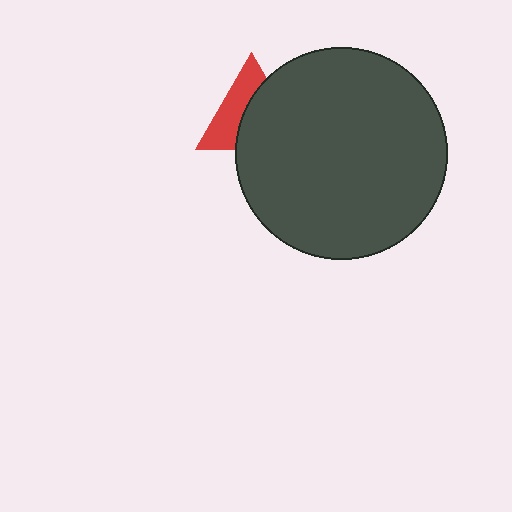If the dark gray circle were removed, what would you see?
You would see the complete red triangle.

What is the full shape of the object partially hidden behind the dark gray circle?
The partially hidden object is a red triangle.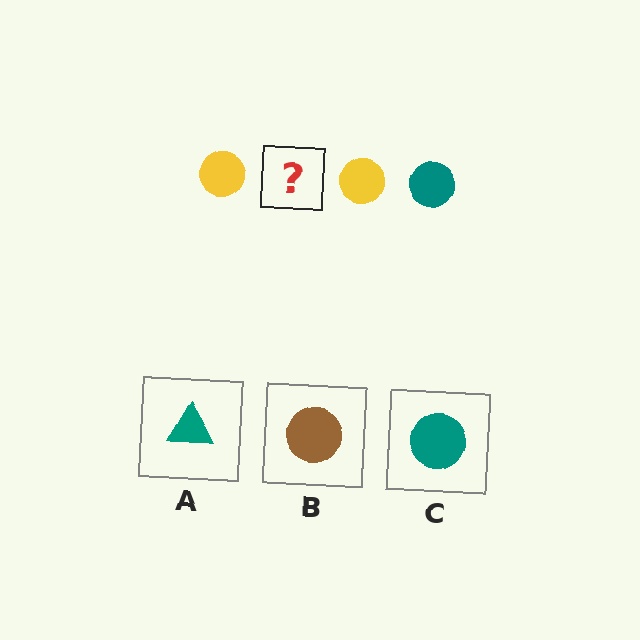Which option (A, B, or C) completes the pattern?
C.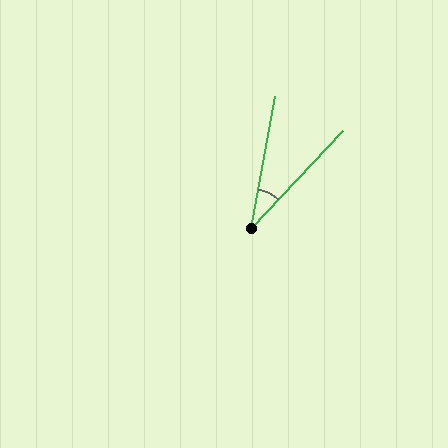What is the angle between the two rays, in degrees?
Approximately 33 degrees.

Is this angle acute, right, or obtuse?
It is acute.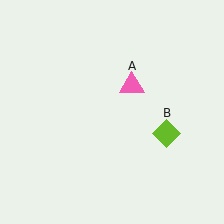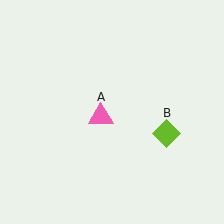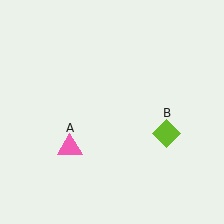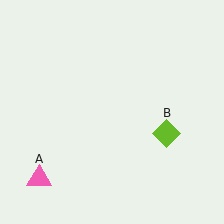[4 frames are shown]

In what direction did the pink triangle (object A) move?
The pink triangle (object A) moved down and to the left.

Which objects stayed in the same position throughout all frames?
Lime diamond (object B) remained stationary.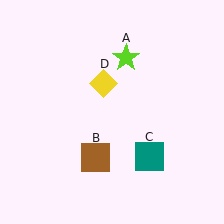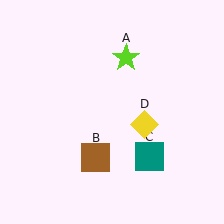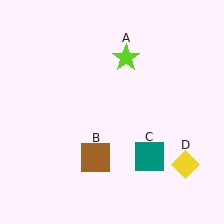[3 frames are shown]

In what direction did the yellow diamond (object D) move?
The yellow diamond (object D) moved down and to the right.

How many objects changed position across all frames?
1 object changed position: yellow diamond (object D).